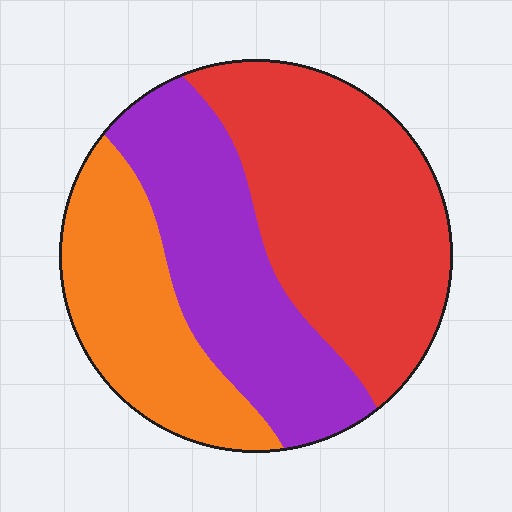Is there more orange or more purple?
Purple.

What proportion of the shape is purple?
Purple covers roughly 30% of the shape.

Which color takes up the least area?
Orange, at roughly 25%.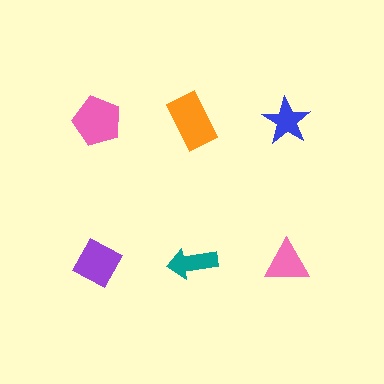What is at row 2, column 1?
A purple diamond.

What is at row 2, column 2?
A teal arrow.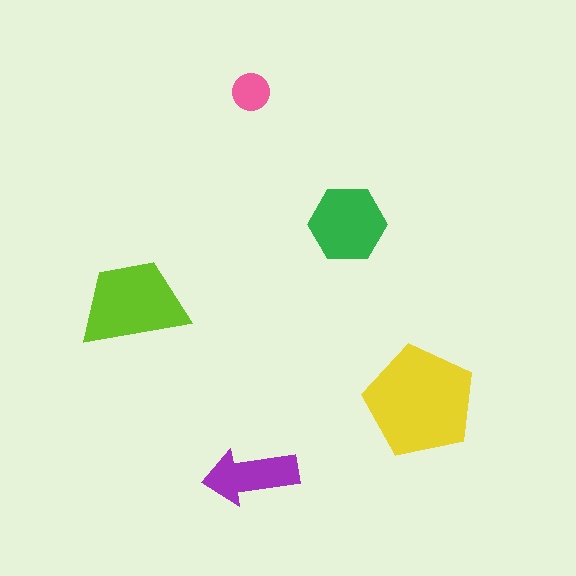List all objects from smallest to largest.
The pink circle, the purple arrow, the green hexagon, the lime trapezoid, the yellow pentagon.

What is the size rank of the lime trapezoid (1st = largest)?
2nd.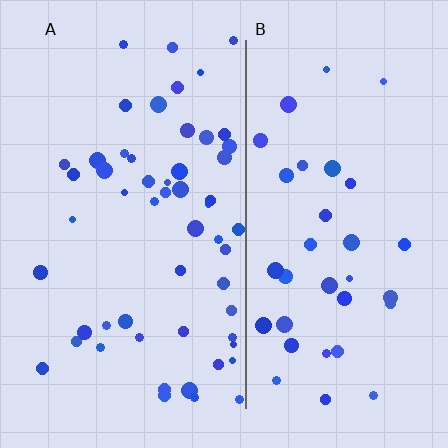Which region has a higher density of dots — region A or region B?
A (the left).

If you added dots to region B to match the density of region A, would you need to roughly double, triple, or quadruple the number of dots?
Approximately double.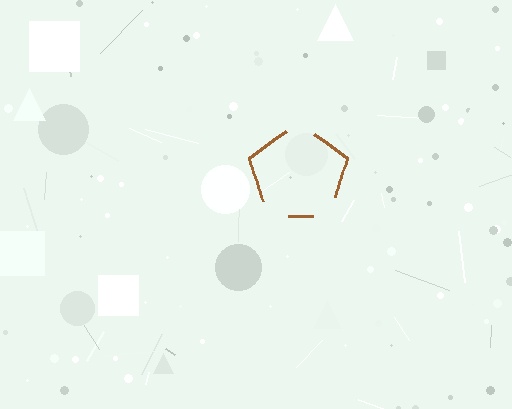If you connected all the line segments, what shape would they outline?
They would outline a pentagon.